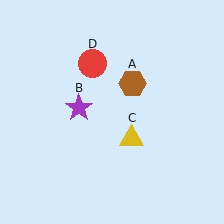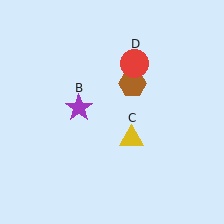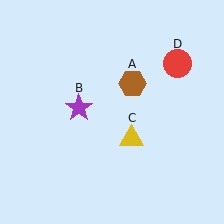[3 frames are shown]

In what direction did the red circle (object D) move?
The red circle (object D) moved right.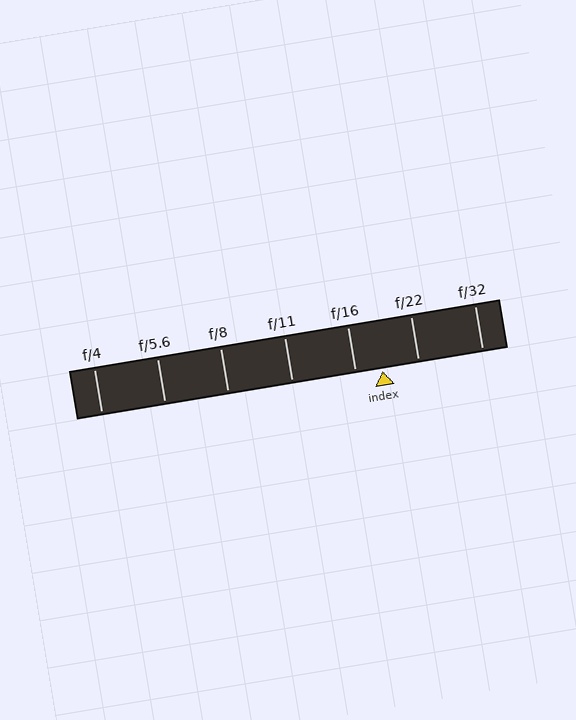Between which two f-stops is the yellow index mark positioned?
The index mark is between f/16 and f/22.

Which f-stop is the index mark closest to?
The index mark is closest to f/16.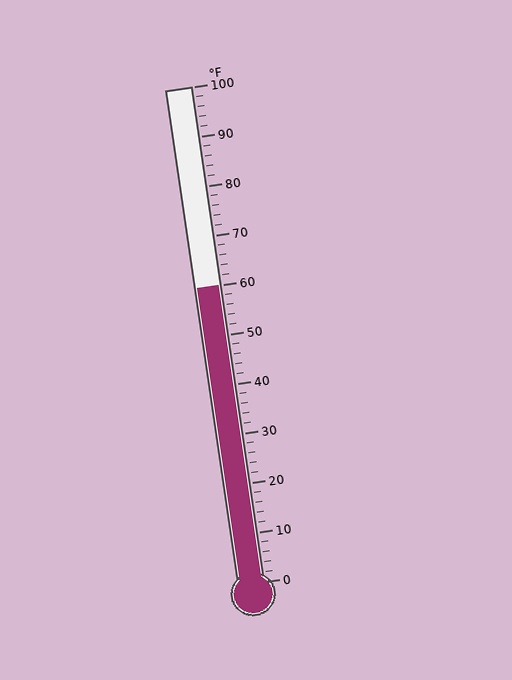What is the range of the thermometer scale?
The thermometer scale ranges from 0°F to 100°F.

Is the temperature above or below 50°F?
The temperature is above 50°F.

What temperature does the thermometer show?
The thermometer shows approximately 60°F.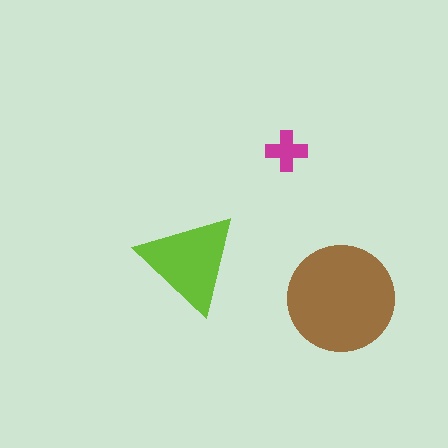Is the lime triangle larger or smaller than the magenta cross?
Larger.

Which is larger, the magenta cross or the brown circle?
The brown circle.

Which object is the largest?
The brown circle.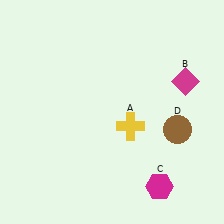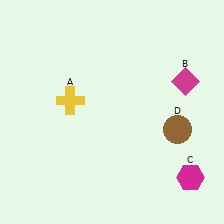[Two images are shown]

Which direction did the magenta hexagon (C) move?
The magenta hexagon (C) moved right.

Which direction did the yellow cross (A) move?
The yellow cross (A) moved left.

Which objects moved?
The objects that moved are: the yellow cross (A), the magenta hexagon (C).